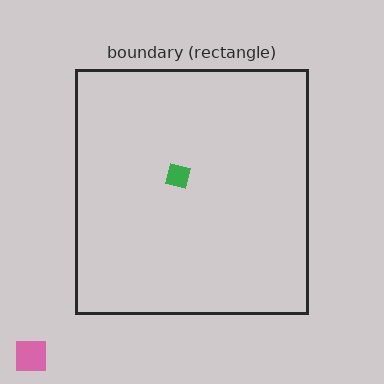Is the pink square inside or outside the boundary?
Outside.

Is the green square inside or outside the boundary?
Inside.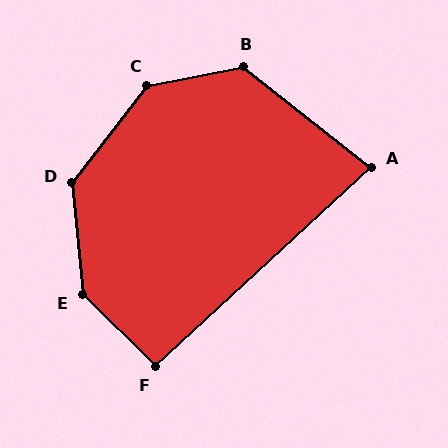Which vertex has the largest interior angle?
E, at approximately 140 degrees.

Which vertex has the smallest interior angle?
A, at approximately 81 degrees.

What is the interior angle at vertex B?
Approximately 131 degrees (obtuse).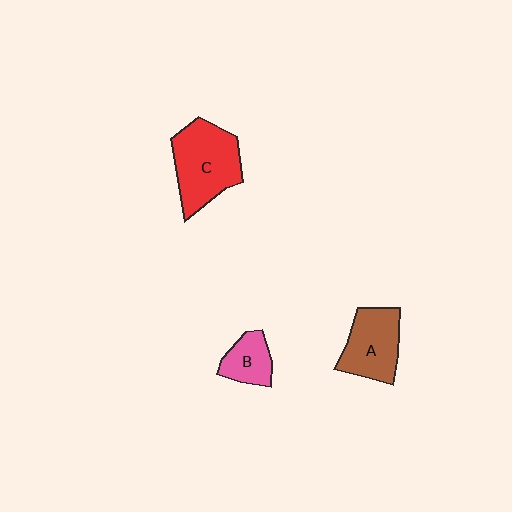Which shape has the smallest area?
Shape B (pink).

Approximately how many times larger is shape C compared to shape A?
Approximately 1.3 times.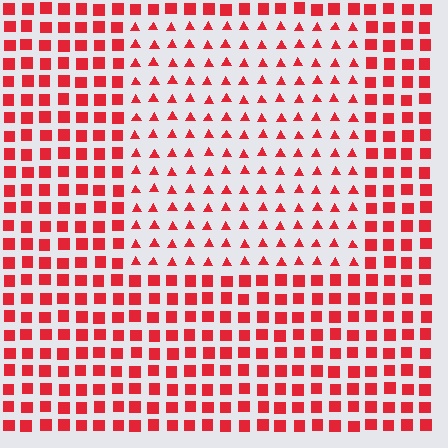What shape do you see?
I see a rectangle.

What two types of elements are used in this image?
The image uses triangles inside the rectangle region and squares outside it.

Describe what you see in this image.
The image is filled with small red elements arranged in a uniform grid. A rectangle-shaped region contains triangles, while the surrounding area contains squares. The boundary is defined purely by the change in element shape.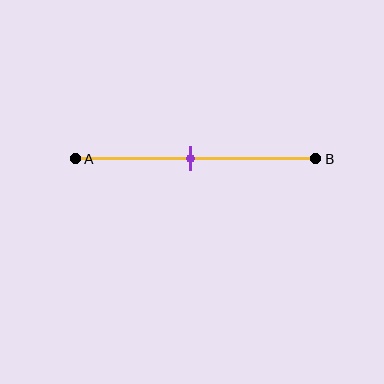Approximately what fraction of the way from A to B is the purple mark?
The purple mark is approximately 50% of the way from A to B.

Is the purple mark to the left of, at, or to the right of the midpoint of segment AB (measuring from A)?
The purple mark is approximately at the midpoint of segment AB.